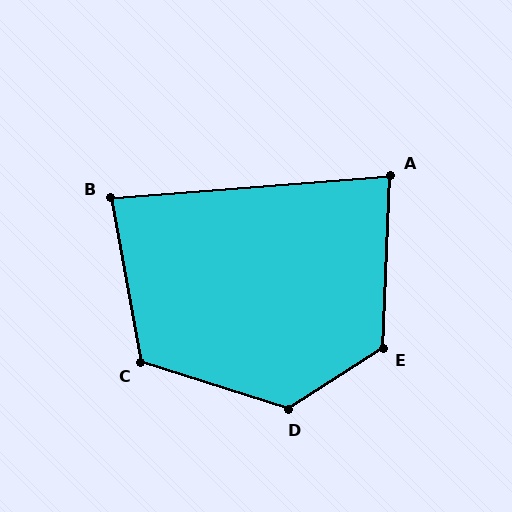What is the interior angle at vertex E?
Approximately 126 degrees (obtuse).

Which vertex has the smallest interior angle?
A, at approximately 83 degrees.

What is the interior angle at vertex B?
Approximately 84 degrees (acute).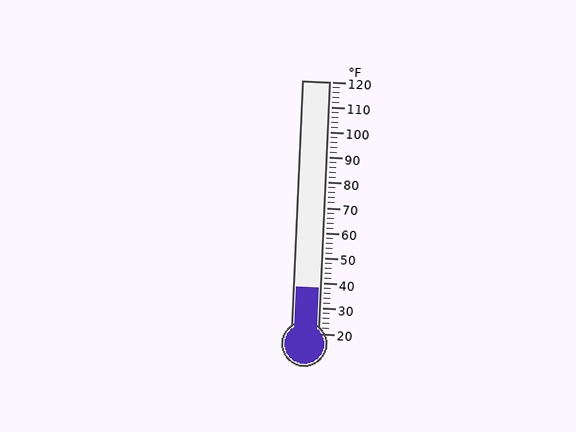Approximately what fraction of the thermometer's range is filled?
The thermometer is filled to approximately 20% of its range.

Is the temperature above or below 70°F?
The temperature is below 70°F.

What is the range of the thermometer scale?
The thermometer scale ranges from 20°F to 120°F.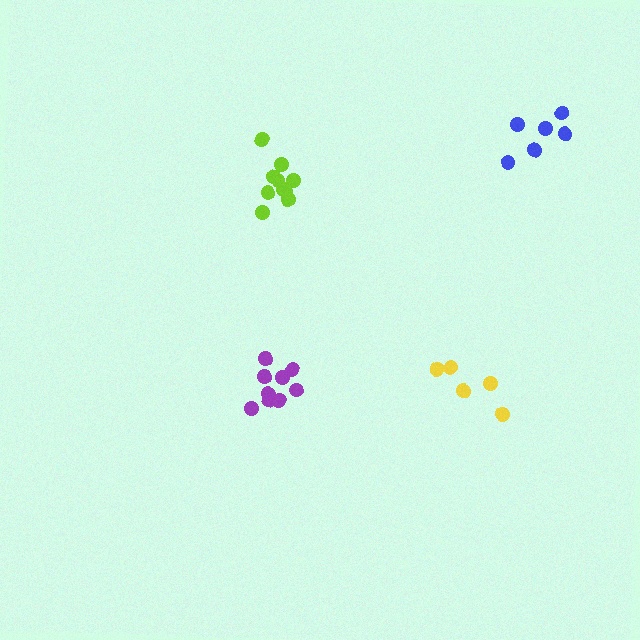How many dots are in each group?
Group 1: 10 dots, Group 2: 9 dots, Group 3: 6 dots, Group 4: 5 dots (30 total).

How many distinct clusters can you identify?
There are 4 distinct clusters.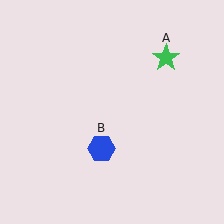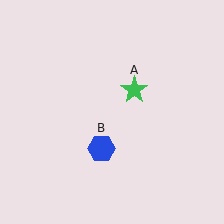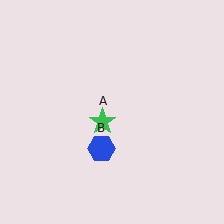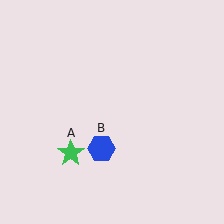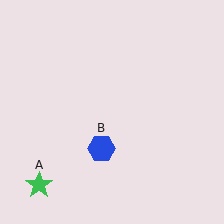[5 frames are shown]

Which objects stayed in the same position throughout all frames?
Blue hexagon (object B) remained stationary.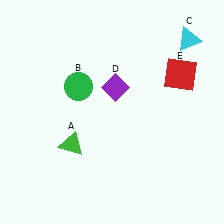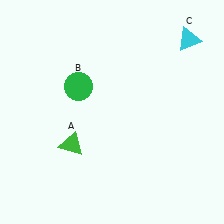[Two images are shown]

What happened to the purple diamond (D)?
The purple diamond (D) was removed in Image 2. It was in the top-right area of Image 1.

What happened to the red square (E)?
The red square (E) was removed in Image 2. It was in the top-right area of Image 1.